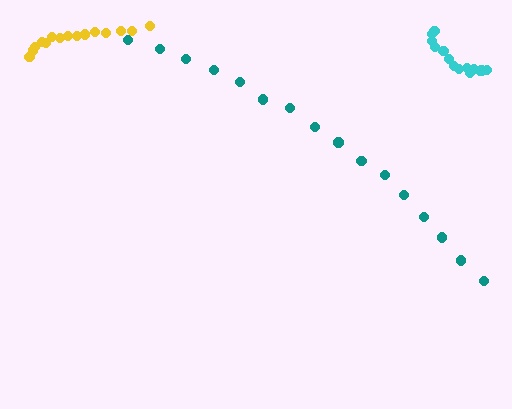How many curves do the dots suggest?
There are 3 distinct paths.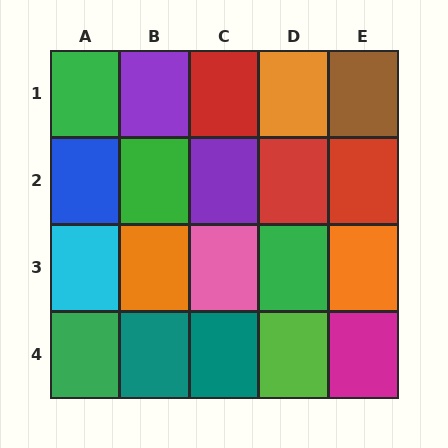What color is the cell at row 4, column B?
Teal.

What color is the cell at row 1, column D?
Orange.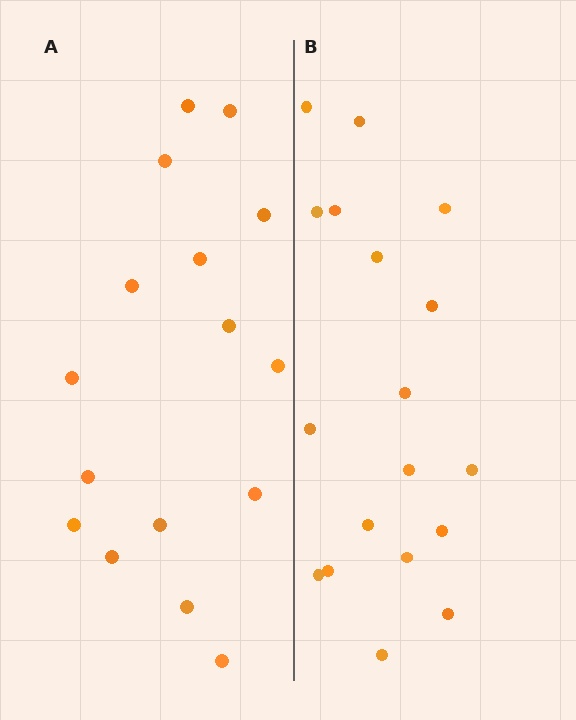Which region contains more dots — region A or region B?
Region B (the right region) has more dots.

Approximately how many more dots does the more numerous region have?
Region B has just a few more — roughly 2 or 3 more dots than region A.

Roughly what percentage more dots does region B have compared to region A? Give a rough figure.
About 10% more.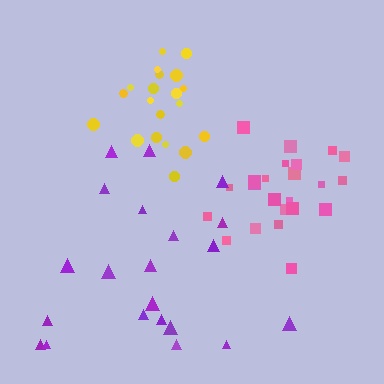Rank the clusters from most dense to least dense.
pink, yellow, purple.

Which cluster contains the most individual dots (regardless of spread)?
Pink (23).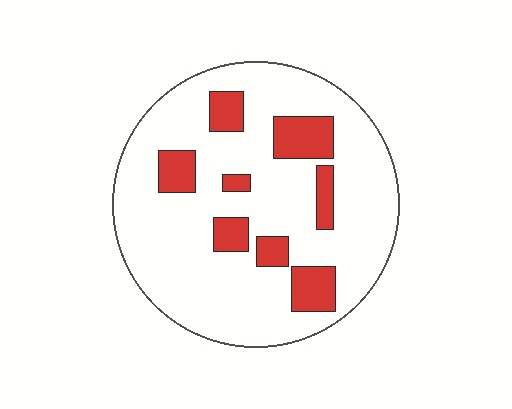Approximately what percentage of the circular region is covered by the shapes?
Approximately 20%.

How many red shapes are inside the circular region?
8.